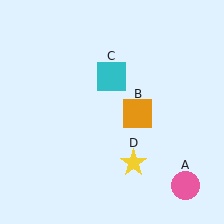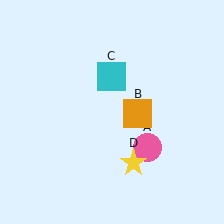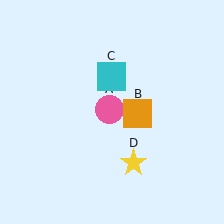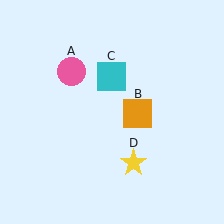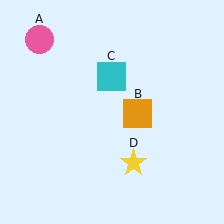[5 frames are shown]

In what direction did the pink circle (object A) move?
The pink circle (object A) moved up and to the left.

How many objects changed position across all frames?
1 object changed position: pink circle (object A).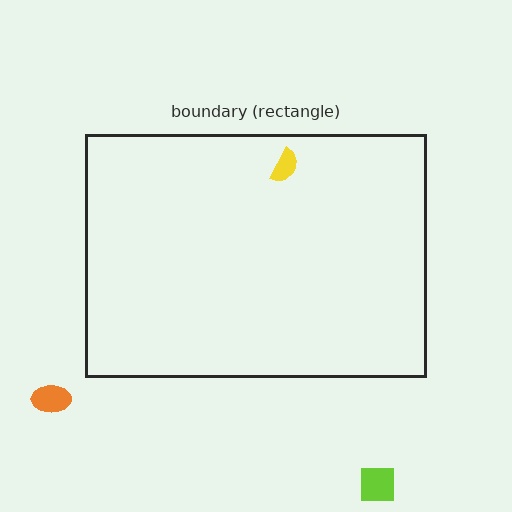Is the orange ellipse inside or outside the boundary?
Outside.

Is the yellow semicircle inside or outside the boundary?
Inside.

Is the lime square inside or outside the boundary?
Outside.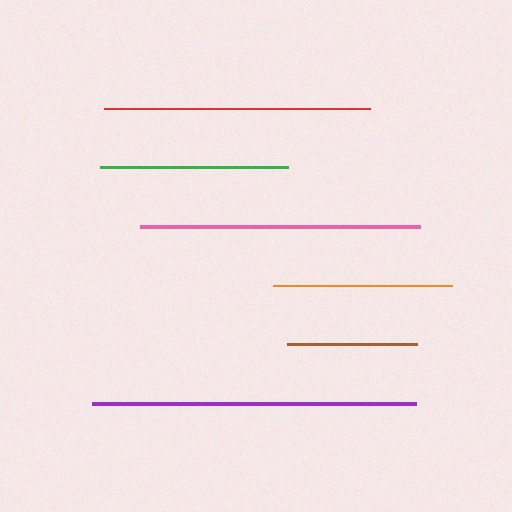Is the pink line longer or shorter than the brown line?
The pink line is longer than the brown line.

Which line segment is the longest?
The purple line is the longest at approximately 323 pixels.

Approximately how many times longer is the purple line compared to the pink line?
The purple line is approximately 1.2 times the length of the pink line.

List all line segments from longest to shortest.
From longest to shortest: purple, pink, red, green, orange, brown.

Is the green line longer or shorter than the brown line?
The green line is longer than the brown line.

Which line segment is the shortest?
The brown line is the shortest at approximately 129 pixels.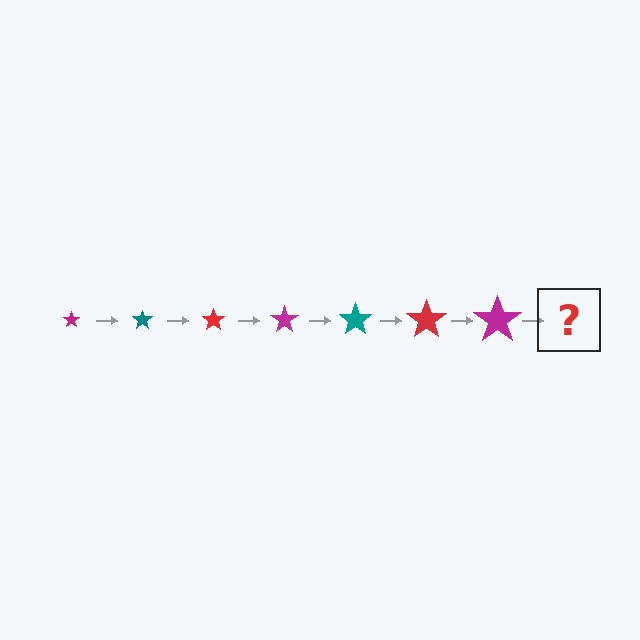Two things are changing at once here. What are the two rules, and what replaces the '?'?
The two rules are that the star grows larger each step and the color cycles through magenta, teal, and red. The '?' should be a teal star, larger than the previous one.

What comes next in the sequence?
The next element should be a teal star, larger than the previous one.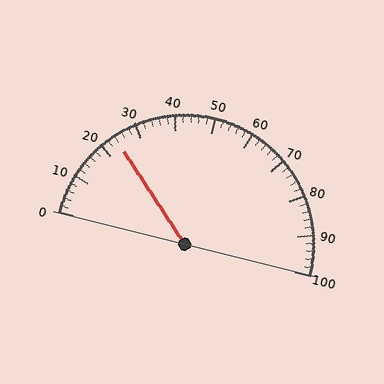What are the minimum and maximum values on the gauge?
The gauge ranges from 0 to 100.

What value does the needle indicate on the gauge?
The needle indicates approximately 24.